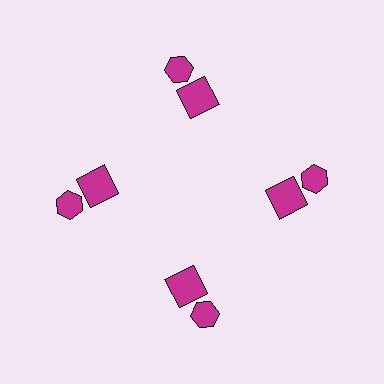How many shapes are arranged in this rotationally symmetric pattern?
There are 8 shapes, arranged in 4 groups of 2.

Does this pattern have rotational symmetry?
Yes, this pattern has 4-fold rotational symmetry. It looks the same after rotating 90 degrees around the center.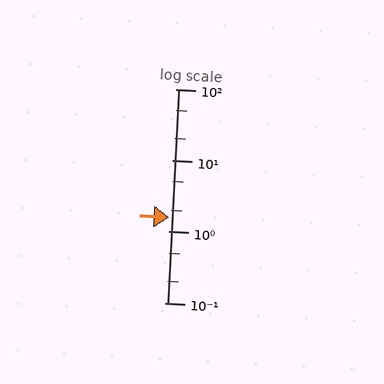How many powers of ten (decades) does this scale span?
The scale spans 3 decades, from 0.1 to 100.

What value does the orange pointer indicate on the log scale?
The pointer indicates approximately 1.6.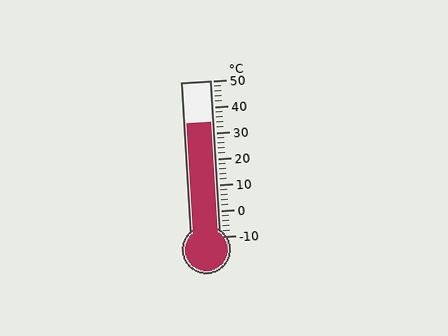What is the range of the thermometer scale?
The thermometer scale ranges from -10°C to 50°C.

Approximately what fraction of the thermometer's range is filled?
The thermometer is filled to approximately 75% of its range.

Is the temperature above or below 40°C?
The temperature is below 40°C.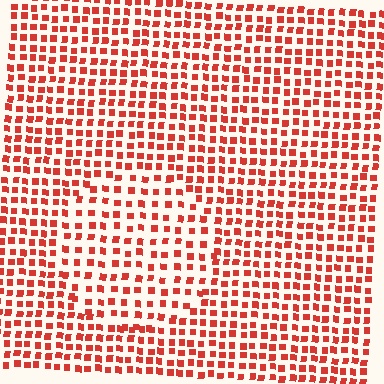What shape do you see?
I see a circle.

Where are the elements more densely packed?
The elements are more densely packed outside the circle boundary.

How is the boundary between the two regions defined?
The boundary is defined by a change in element density (approximately 1.5x ratio). All elements are the same color, size, and shape.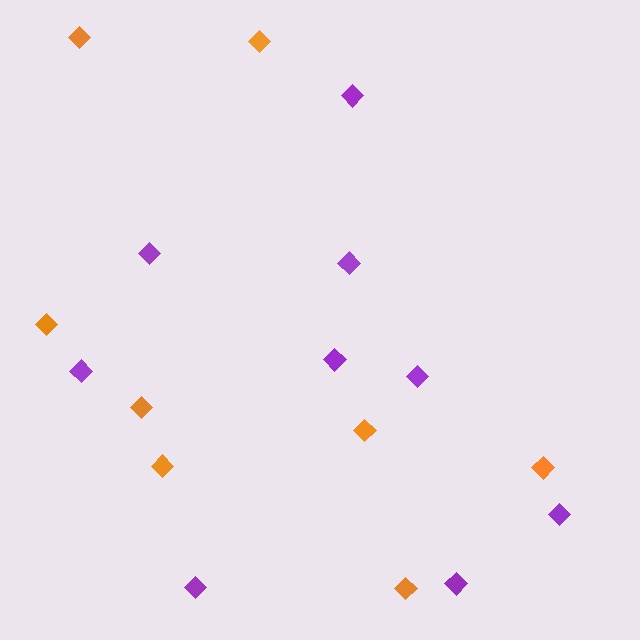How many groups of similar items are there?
There are 2 groups: one group of orange diamonds (8) and one group of purple diamonds (9).